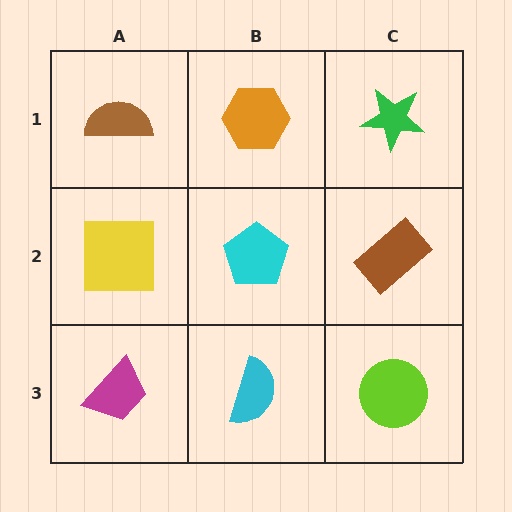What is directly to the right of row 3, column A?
A cyan semicircle.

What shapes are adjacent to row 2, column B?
An orange hexagon (row 1, column B), a cyan semicircle (row 3, column B), a yellow square (row 2, column A), a brown rectangle (row 2, column C).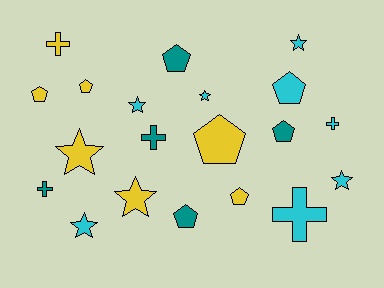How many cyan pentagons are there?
There is 1 cyan pentagon.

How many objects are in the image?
There are 20 objects.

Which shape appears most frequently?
Pentagon, with 8 objects.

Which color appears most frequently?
Cyan, with 8 objects.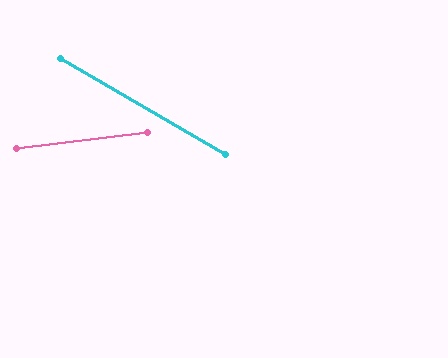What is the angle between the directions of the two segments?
Approximately 37 degrees.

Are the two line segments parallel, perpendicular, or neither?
Neither parallel nor perpendicular — they differ by about 37°.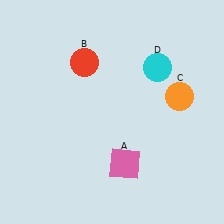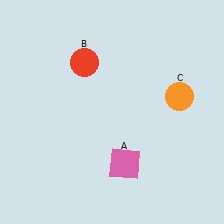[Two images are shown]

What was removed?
The cyan circle (D) was removed in Image 2.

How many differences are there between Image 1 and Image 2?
There is 1 difference between the two images.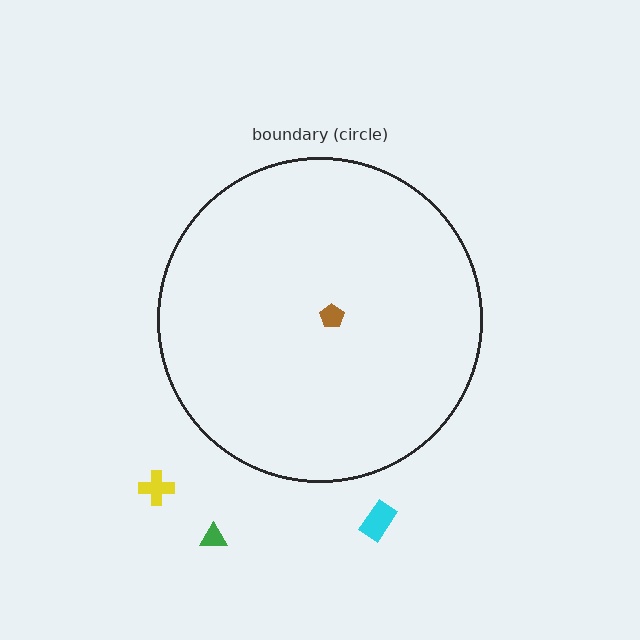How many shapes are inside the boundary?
1 inside, 3 outside.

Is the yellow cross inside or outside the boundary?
Outside.